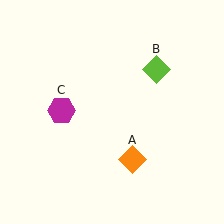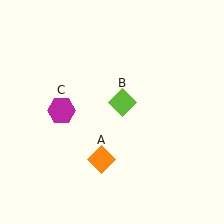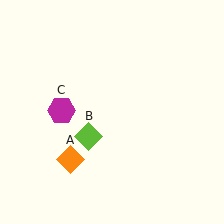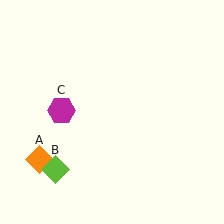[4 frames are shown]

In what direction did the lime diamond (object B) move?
The lime diamond (object B) moved down and to the left.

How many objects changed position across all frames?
2 objects changed position: orange diamond (object A), lime diamond (object B).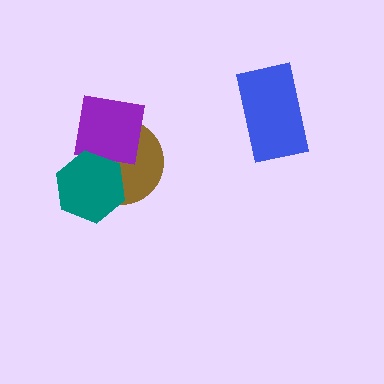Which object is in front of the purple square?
The teal hexagon is in front of the purple square.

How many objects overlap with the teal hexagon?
2 objects overlap with the teal hexagon.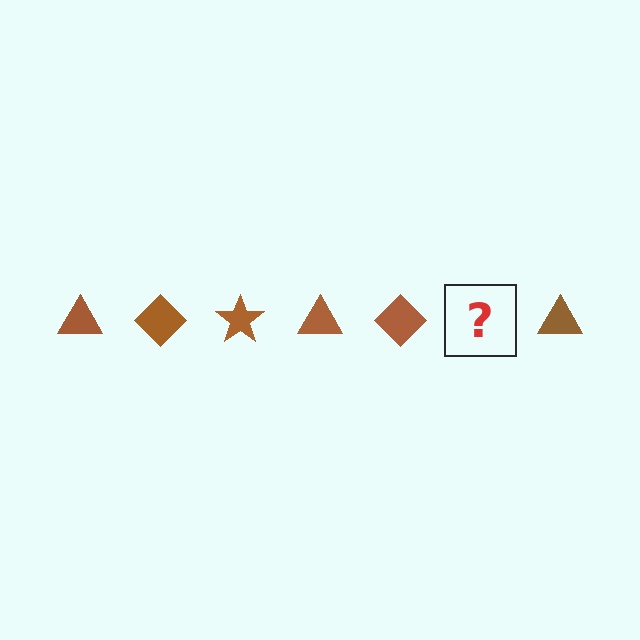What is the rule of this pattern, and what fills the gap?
The rule is that the pattern cycles through triangle, diamond, star shapes in brown. The gap should be filled with a brown star.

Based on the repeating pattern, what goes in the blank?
The blank should be a brown star.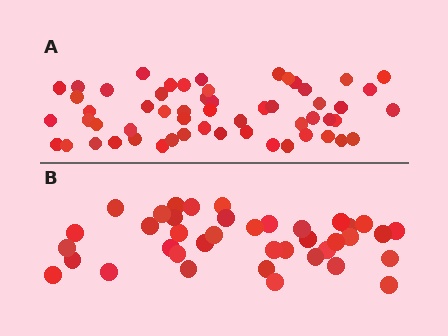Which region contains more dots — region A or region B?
Region A (the top region) has more dots.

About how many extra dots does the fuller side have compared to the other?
Region A has approximately 15 more dots than region B.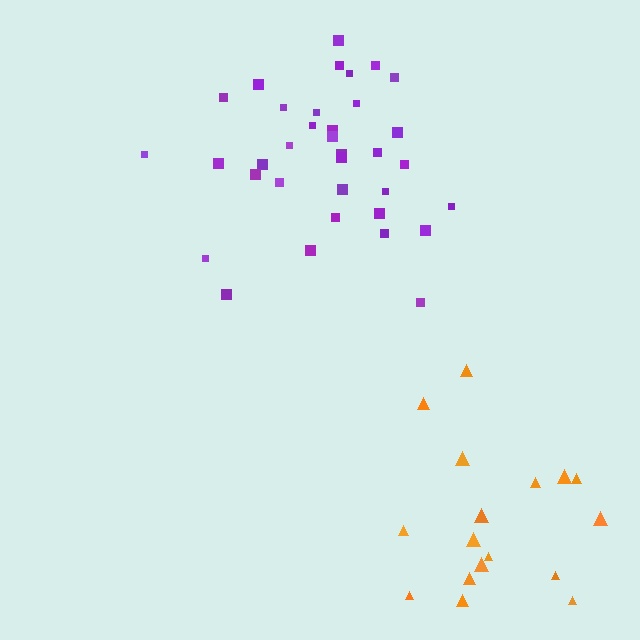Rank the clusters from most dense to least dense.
purple, orange.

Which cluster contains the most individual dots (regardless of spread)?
Purple (35).